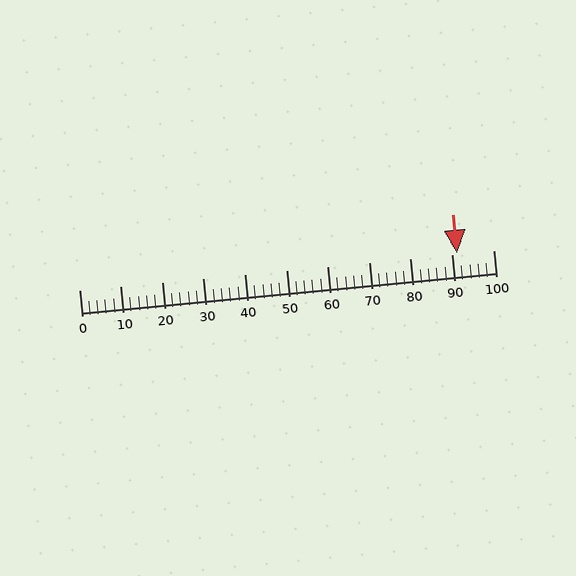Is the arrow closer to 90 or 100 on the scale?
The arrow is closer to 90.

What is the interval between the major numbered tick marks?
The major tick marks are spaced 10 units apart.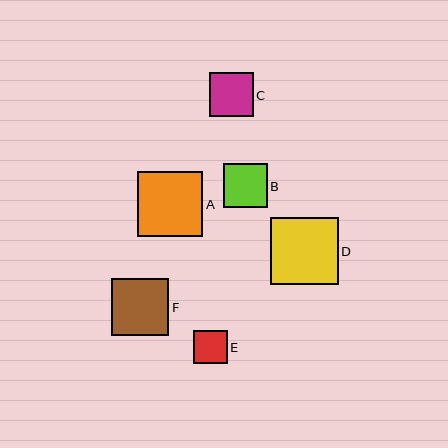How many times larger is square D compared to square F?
Square D is approximately 1.2 times the size of square F.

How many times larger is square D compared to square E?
Square D is approximately 2.0 times the size of square E.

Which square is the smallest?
Square E is the smallest with a size of approximately 33 pixels.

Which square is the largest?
Square D is the largest with a size of approximately 68 pixels.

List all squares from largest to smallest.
From largest to smallest: D, A, F, B, C, E.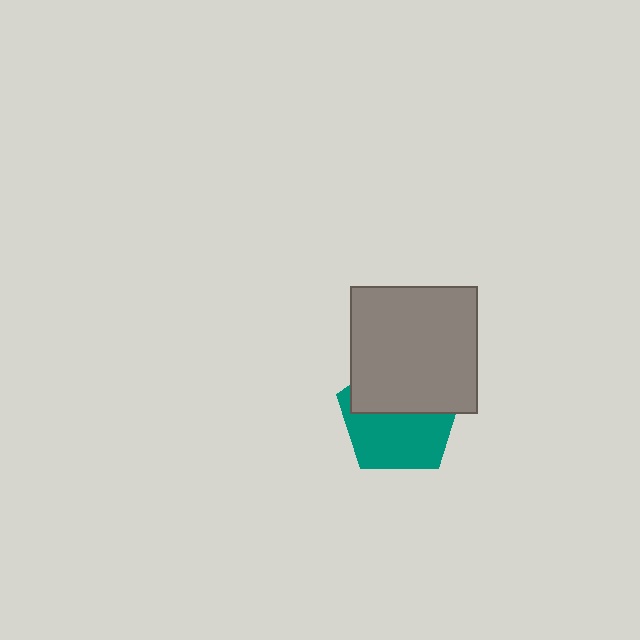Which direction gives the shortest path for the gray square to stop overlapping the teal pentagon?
Moving up gives the shortest separation.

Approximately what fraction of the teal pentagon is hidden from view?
Roughly 46% of the teal pentagon is hidden behind the gray square.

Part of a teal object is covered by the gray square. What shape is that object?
It is a pentagon.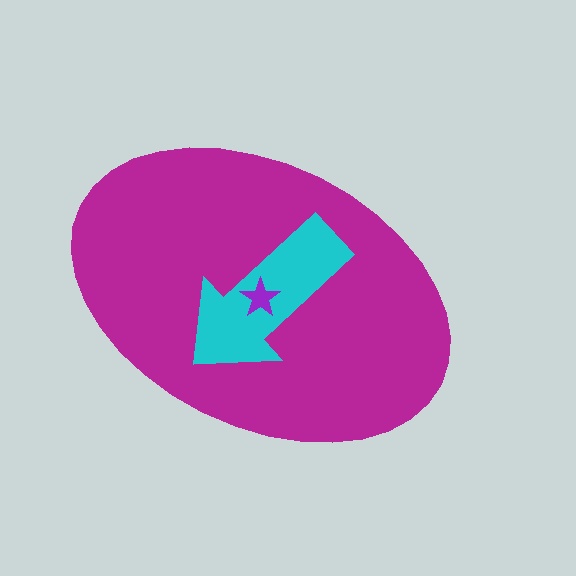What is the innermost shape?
The purple star.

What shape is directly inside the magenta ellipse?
The cyan arrow.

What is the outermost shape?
The magenta ellipse.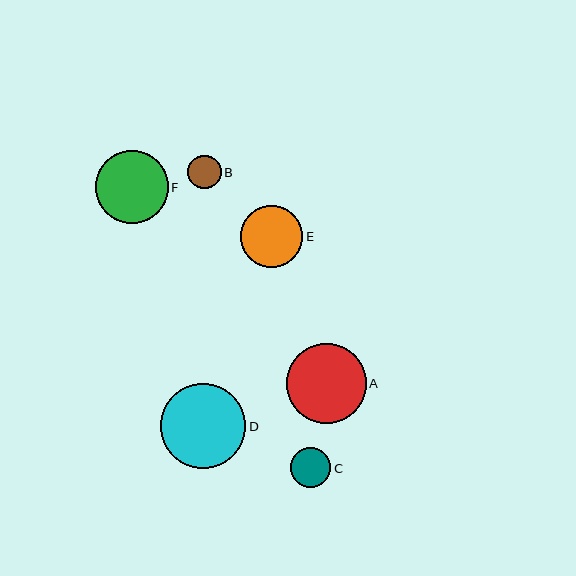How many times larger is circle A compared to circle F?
Circle A is approximately 1.1 times the size of circle F.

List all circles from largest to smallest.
From largest to smallest: D, A, F, E, C, B.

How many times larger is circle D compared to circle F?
Circle D is approximately 1.2 times the size of circle F.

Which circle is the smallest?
Circle B is the smallest with a size of approximately 33 pixels.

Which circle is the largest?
Circle D is the largest with a size of approximately 85 pixels.